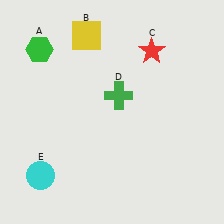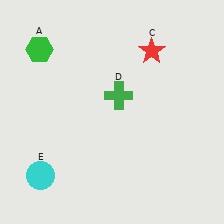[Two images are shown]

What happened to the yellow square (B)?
The yellow square (B) was removed in Image 2. It was in the top-left area of Image 1.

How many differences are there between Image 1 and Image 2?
There is 1 difference between the two images.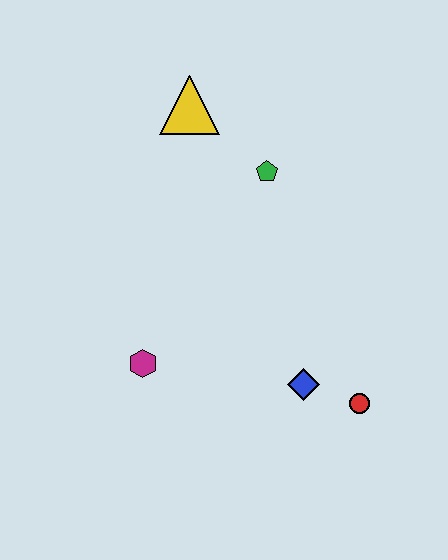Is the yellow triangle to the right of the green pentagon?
No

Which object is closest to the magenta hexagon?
The blue diamond is closest to the magenta hexagon.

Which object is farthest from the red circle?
The yellow triangle is farthest from the red circle.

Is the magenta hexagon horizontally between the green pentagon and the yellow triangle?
No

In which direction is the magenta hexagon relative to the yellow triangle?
The magenta hexagon is below the yellow triangle.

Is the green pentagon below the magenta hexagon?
No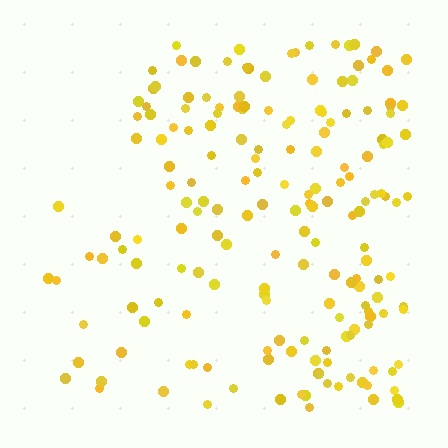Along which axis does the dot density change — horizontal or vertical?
Horizontal.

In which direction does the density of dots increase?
From left to right, with the right side densest.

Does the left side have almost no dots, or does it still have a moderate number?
Still a moderate number, just noticeably fewer than the right.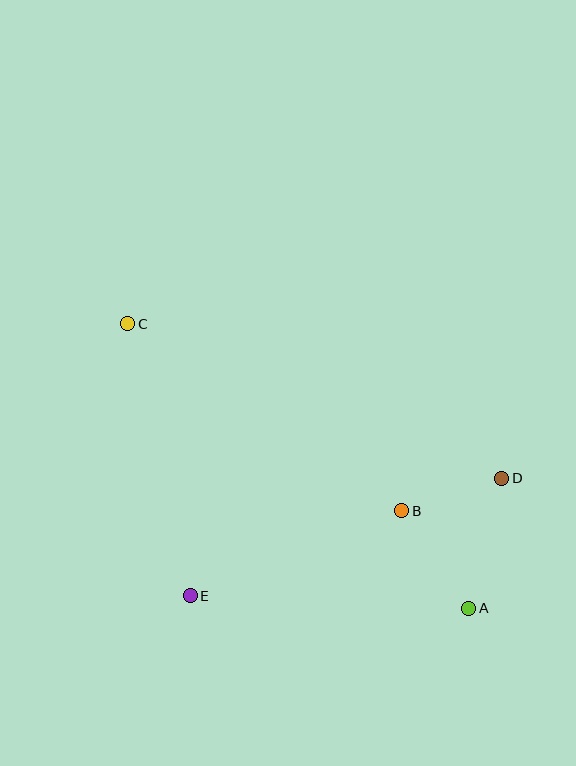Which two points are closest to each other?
Points B and D are closest to each other.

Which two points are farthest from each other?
Points A and C are farthest from each other.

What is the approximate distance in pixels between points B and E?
The distance between B and E is approximately 228 pixels.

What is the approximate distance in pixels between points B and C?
The distance between B and C is approximately 332 pixels.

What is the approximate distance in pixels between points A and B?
The distance between A and B is approximately 118 pixels.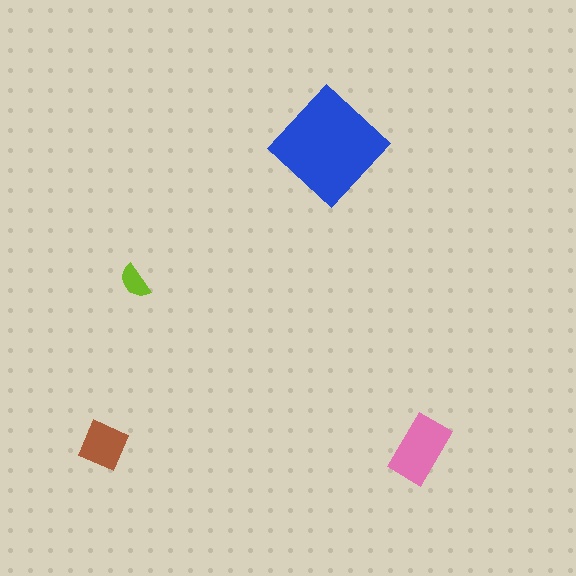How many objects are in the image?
There are 4 objects in the image.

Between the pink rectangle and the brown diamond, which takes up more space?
The pink rectangle.